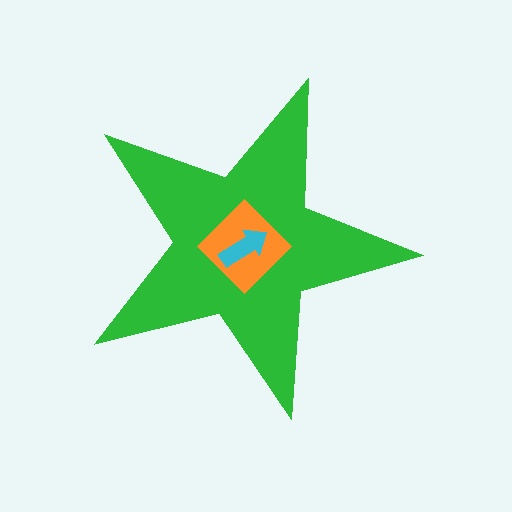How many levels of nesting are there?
3.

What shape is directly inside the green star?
The orange diamond.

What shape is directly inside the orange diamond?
The cyan arrow.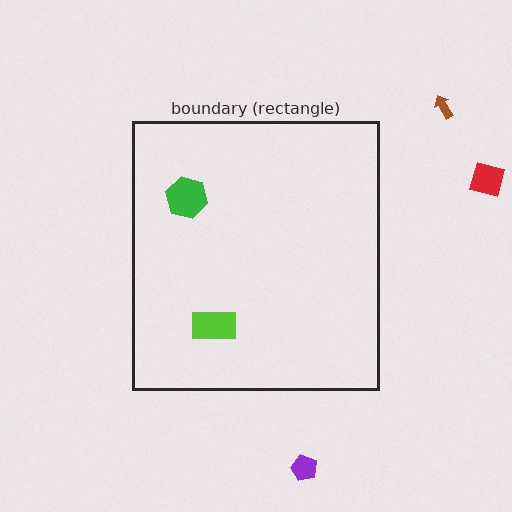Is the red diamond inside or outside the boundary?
Outside.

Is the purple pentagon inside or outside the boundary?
Outside.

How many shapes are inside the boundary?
2 inside, 3 outside.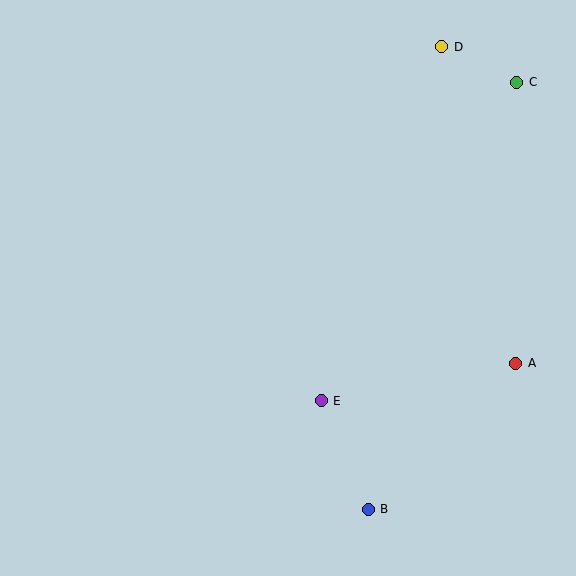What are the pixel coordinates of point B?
Point B is at (368, 509).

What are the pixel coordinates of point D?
Point D is at (442, 47).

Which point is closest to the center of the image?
Point E at (321, 401) is closest to the center.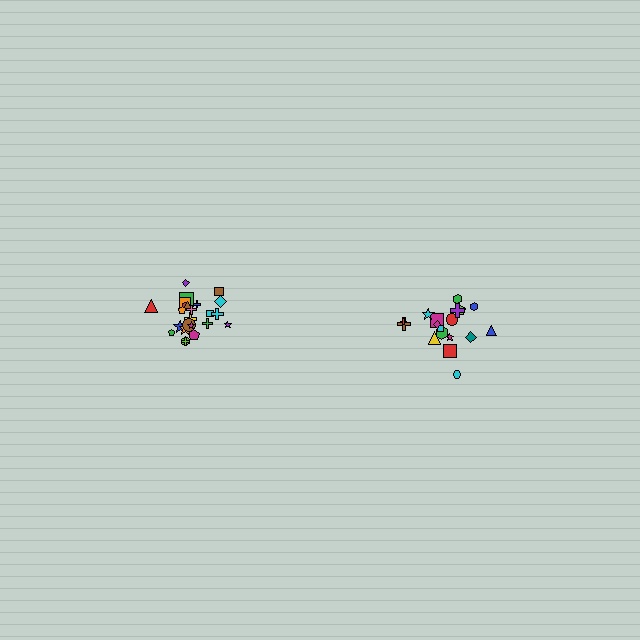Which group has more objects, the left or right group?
The left group.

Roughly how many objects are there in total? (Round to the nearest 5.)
Roughly 45 objects in total.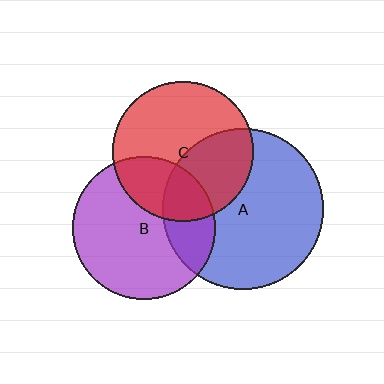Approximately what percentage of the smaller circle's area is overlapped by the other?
Approximately 30%.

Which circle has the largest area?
Circle A (blue).